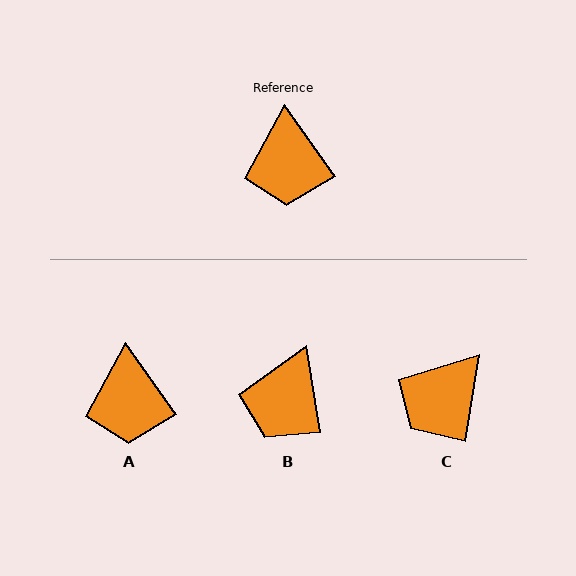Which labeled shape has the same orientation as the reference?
A.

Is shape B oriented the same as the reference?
No, it is off by about 26 degrees.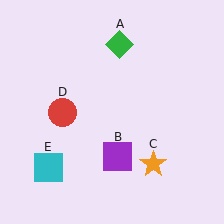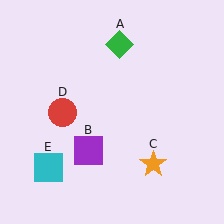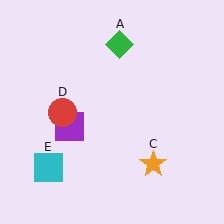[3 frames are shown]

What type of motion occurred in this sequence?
The purple square (object B) rotated clockwise around the center of the scene.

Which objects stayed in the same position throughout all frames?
Green diamond (object A) and orange star (object C) and red circle (object D) and cyan square (object E) remained stationary.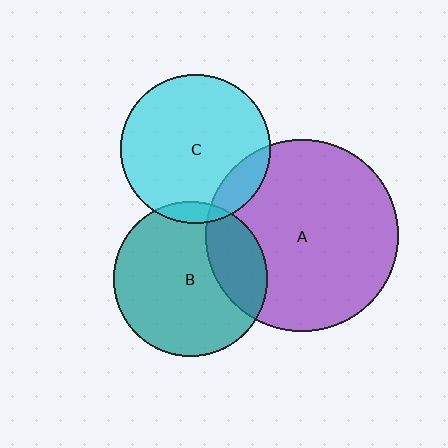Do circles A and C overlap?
Yes.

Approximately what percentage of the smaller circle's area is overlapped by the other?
Approximately 15%.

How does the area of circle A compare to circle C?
Approximately 1.7 times.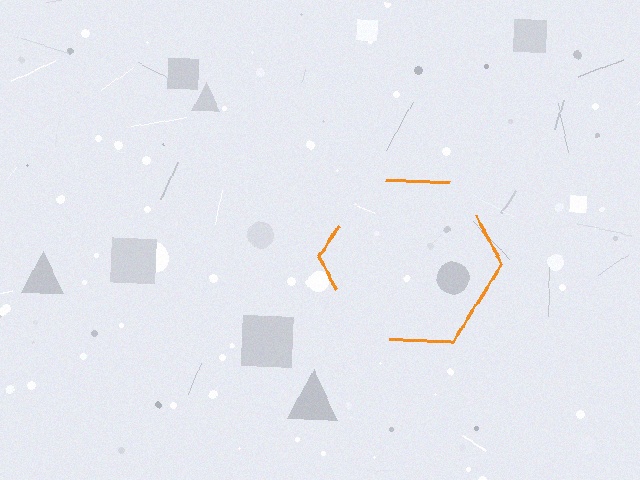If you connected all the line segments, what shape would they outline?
They would outline a hexagon.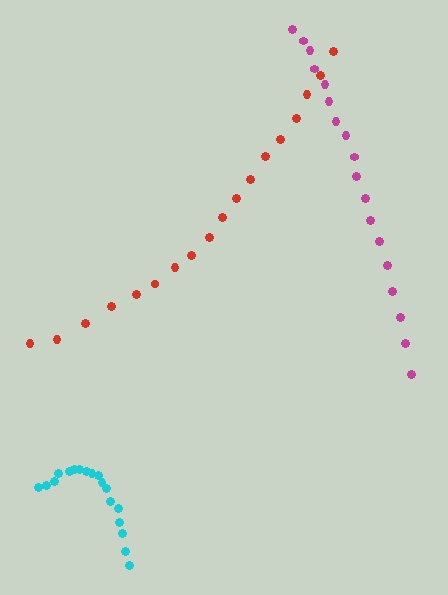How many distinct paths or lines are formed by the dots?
There are 3 distinct paths.